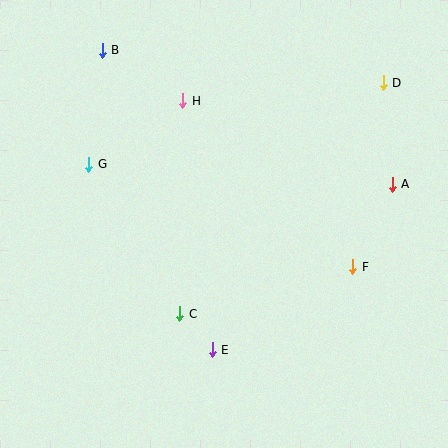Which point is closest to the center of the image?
Point C at (180, 314) is closest to the center.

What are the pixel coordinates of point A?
Point A is at (392, 184).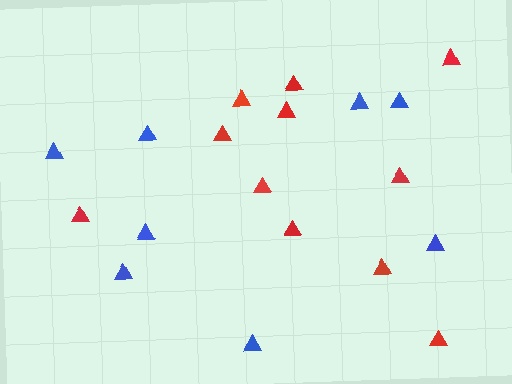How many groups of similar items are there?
There are 2 groups: one group of red triangles (11) and one group of blue triangles (8).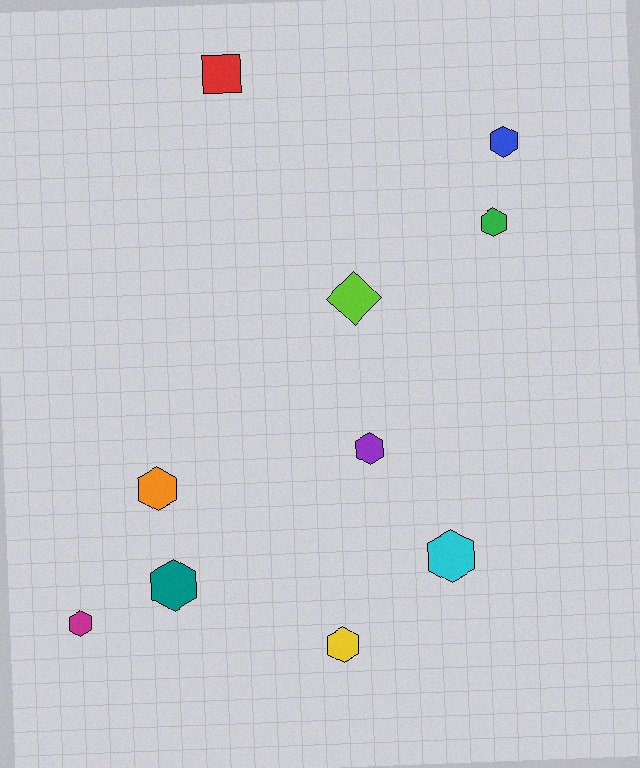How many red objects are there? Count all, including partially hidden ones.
There is 1 red object.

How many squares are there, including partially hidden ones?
There is 1 square.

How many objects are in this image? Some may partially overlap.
There are 10 objects.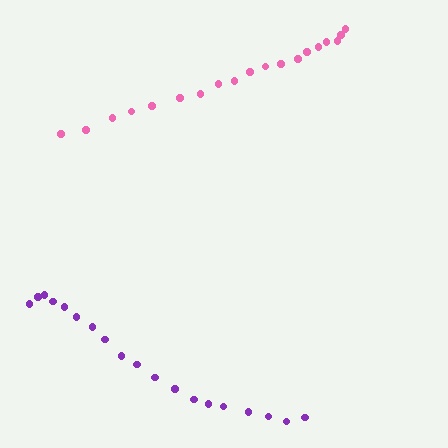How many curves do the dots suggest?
There are 2 distinct paths.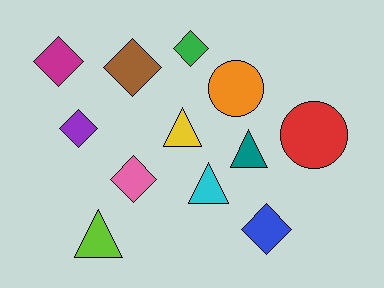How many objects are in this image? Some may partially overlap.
There are 12 objects.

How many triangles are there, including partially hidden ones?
There are 4 triangles.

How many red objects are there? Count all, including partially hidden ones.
There is 1 red object.